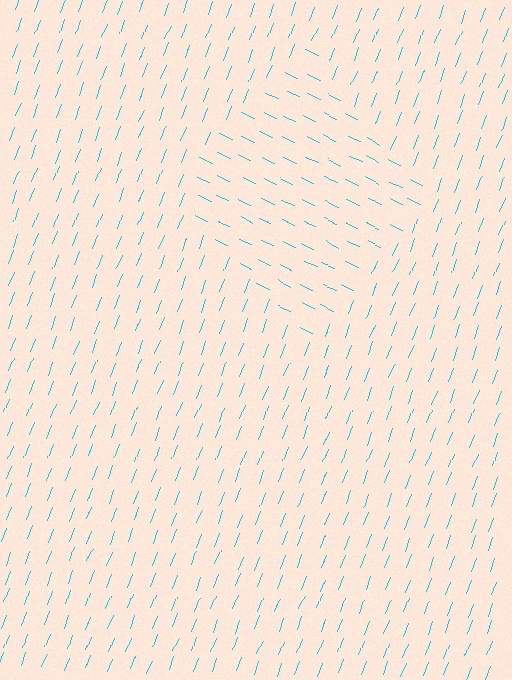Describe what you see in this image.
The image is filled with small cyan line segments. A diamond region in the image has lines oriented differently from the surrounding lines, creating a visible texture boundary.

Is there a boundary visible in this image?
Yes, there is a texture boundary formed by a change in line orientation.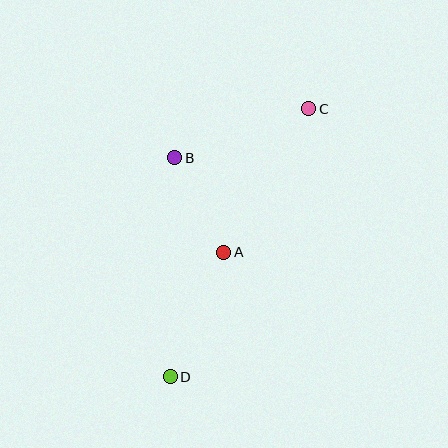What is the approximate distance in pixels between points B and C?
The distance between B and C is approximately 143 pixels.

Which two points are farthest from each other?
Points C and D are farthest from each other.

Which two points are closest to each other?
Points A and B are closest to each other.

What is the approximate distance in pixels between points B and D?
The distance between B and D is approximately 219 pixels.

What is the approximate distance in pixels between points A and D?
The distance between A and D is approximately 135 pixels.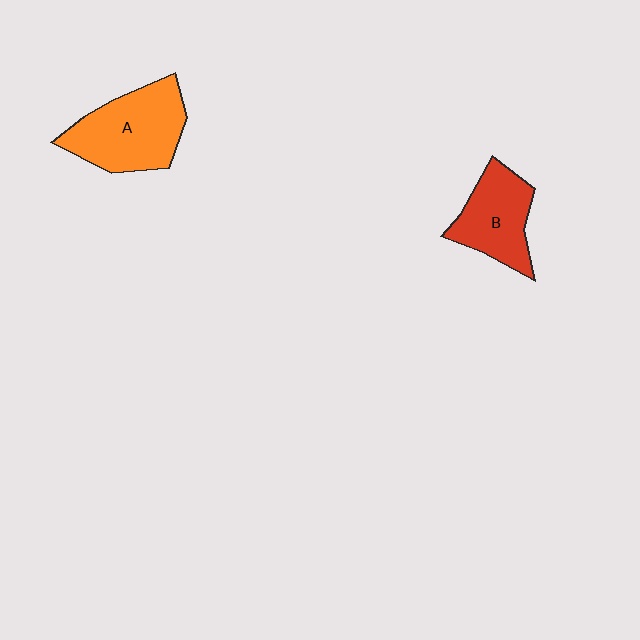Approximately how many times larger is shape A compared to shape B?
Approximately 1.3 times.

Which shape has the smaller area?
Shape B (red).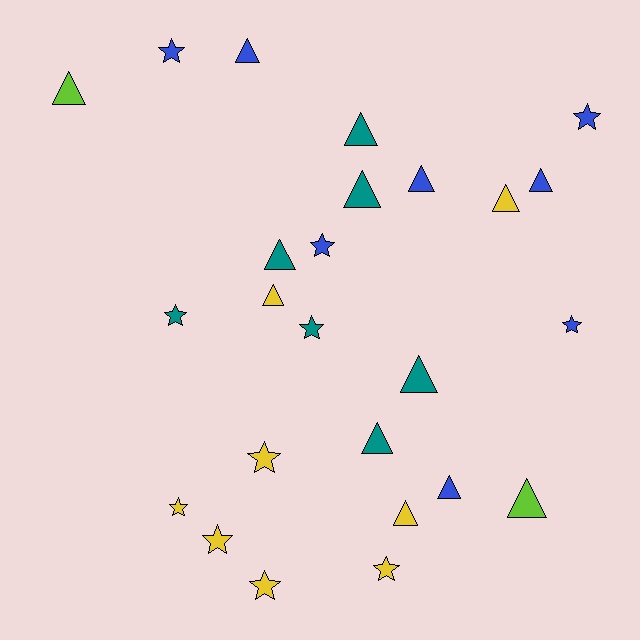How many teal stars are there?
There are 2 teal stars.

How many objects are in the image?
There are 25 objects.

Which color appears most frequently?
Blue, with 8 objects.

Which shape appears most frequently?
Triangle, with 14 objects.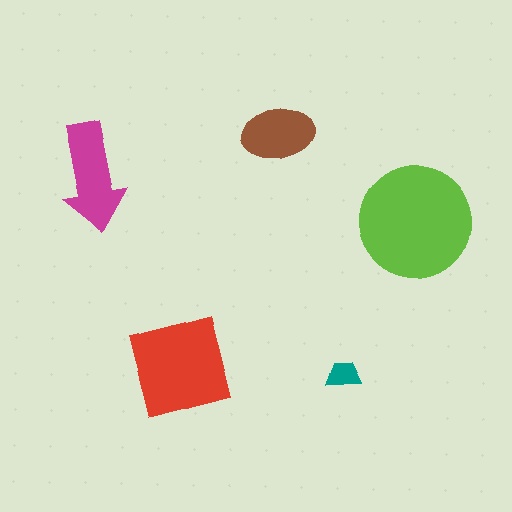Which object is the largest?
The lime circle.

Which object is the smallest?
The teal trapezoid.